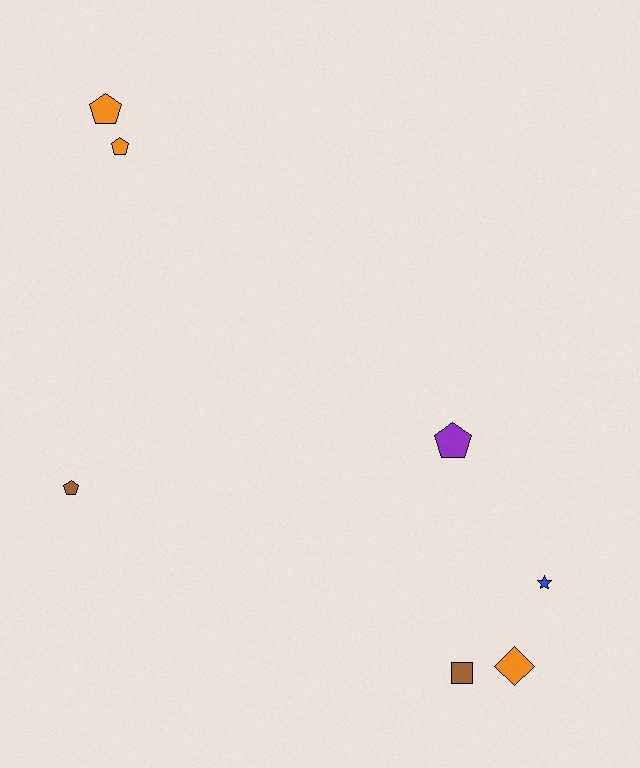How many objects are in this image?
There are 7 objects.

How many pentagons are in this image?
There are 4 pentagons.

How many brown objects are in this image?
There are 2 brown objects.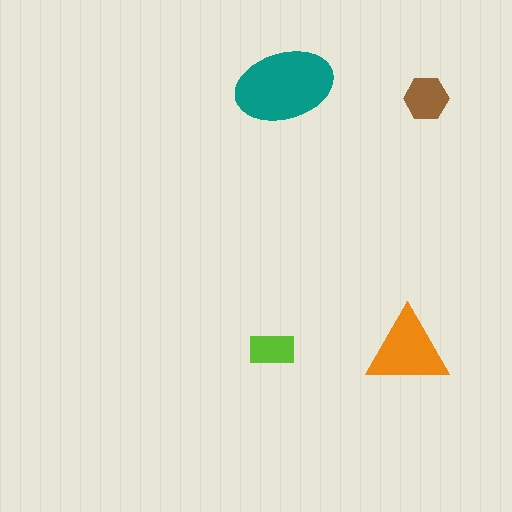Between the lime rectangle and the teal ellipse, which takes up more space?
The teal ellipse.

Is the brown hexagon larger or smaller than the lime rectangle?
Larger.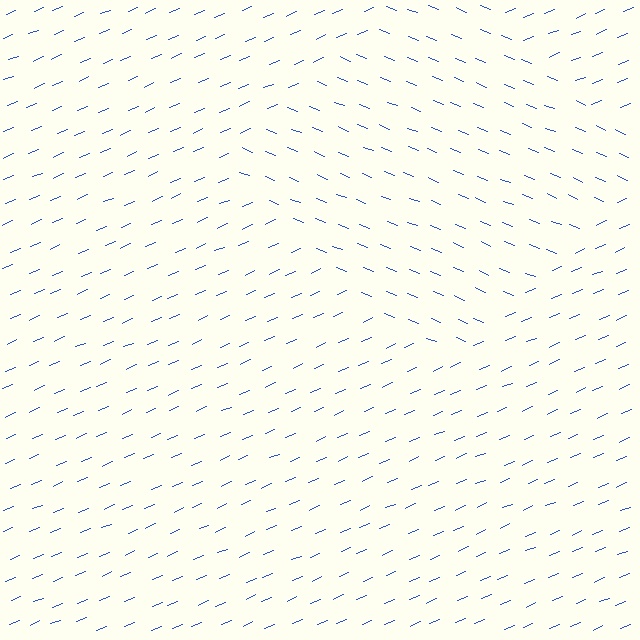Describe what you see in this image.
The image is filled with small blue line segments. A diamond region in the image has lines oriented differently from the surrounding lines, creating a visible texture boundary.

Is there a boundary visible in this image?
Yes, there is a texture boundary formed by a change in line orientation.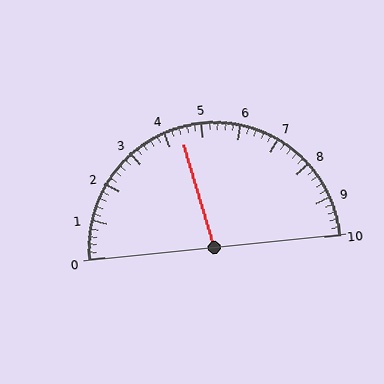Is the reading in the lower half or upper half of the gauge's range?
The reading is in the lower half of the range (0 to 10).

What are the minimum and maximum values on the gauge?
The gauge ranges from 0 to 10.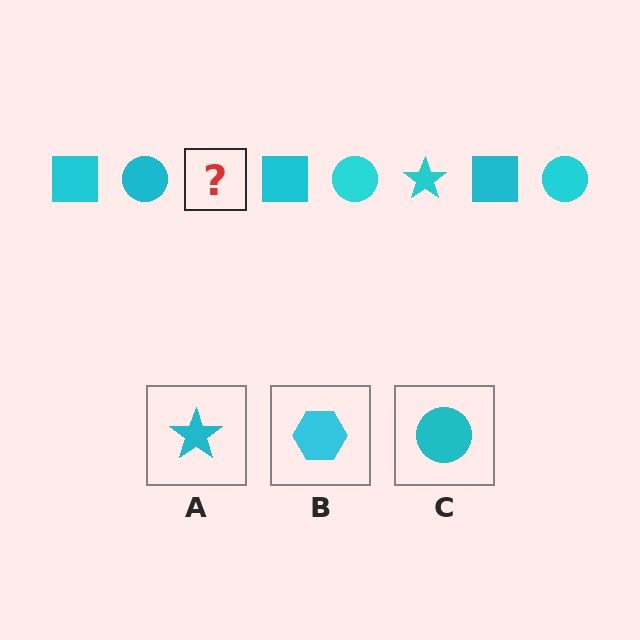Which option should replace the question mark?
Option A.